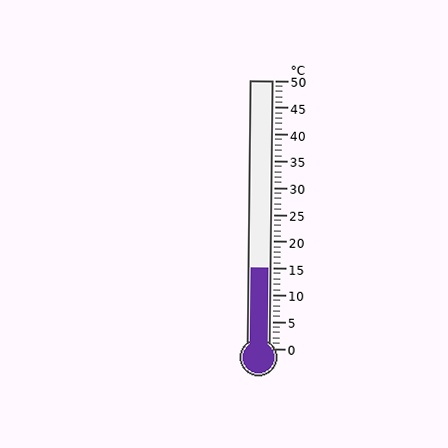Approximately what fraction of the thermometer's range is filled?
The thermometer is filled to approximately 30% of its range.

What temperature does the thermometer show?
The thermometer shows approximately 15°C.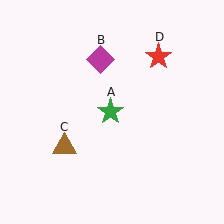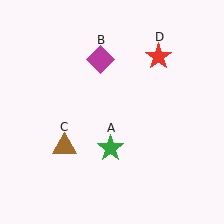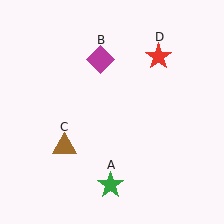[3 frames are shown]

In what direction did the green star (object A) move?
The green star (object A) moved down.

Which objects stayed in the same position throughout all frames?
Magenta diamond (object B) and brown triangle (object C) and red star (object D) remained stationary.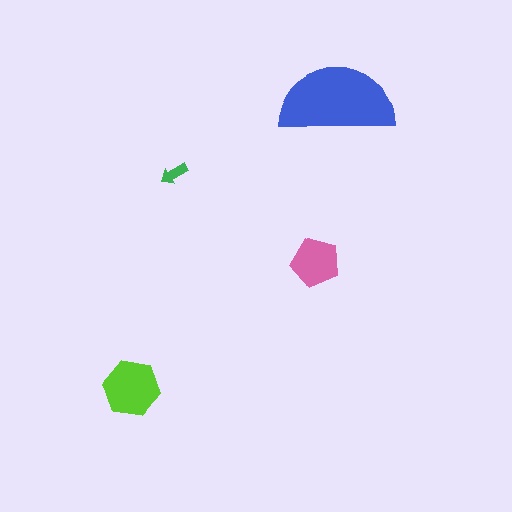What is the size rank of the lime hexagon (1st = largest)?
2nd.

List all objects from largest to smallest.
The blue semicircle, the lime hexagon, the pink pentagon, the green arrow.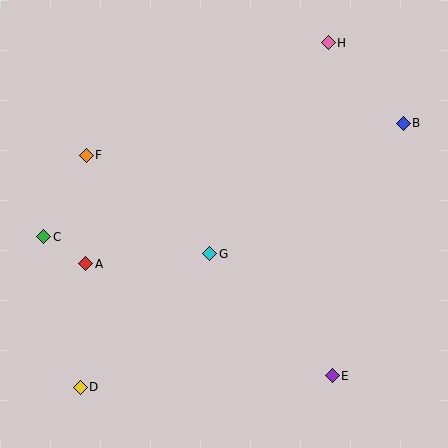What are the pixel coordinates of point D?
Point D is at (80, 387).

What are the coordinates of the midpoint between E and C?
The midpoint between E and C is at (188, 306).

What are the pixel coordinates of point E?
Point E is at (332, 376).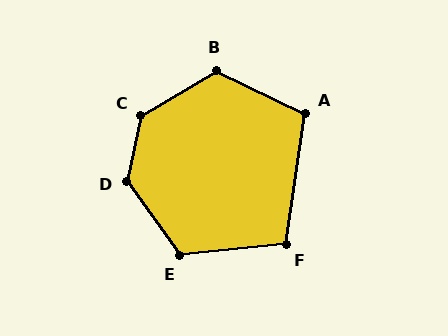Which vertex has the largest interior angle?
C, at approximately 133 degrees.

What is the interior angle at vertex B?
Approximately 123 degrees (obtuse).